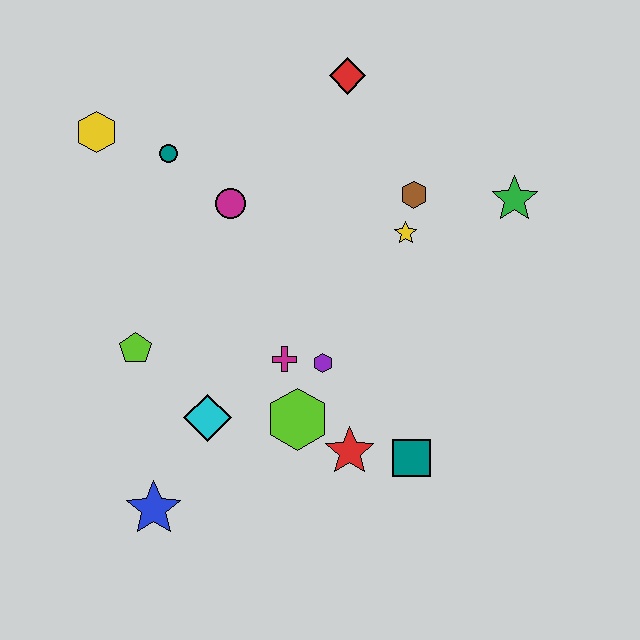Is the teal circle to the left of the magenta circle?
Yes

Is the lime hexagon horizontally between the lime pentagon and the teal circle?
No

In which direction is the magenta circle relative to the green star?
The magenta circle is to the left of the green star.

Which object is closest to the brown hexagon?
The yellow star is closest to the brown hexagon.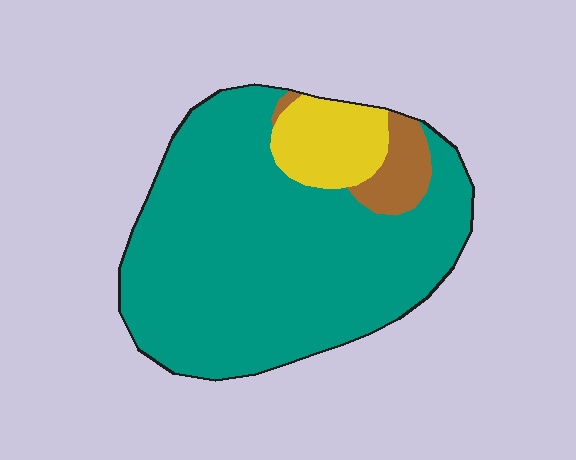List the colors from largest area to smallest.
From largest to smallest: teal, yellow, brown.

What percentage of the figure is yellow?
Yellow covers roughly 10% of the figure.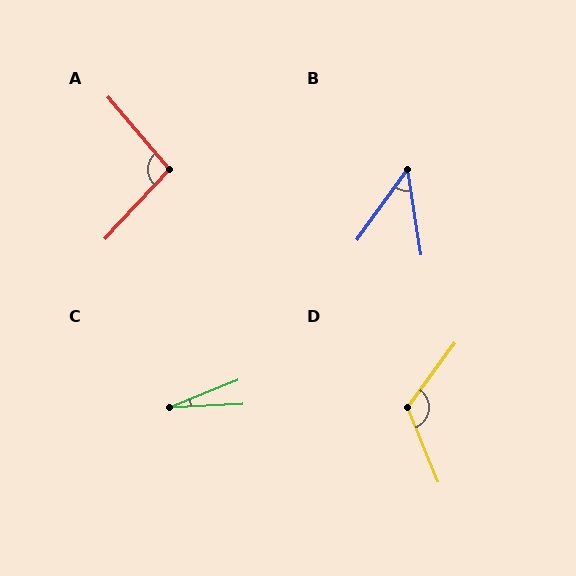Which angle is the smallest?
C, at approximately 20 degrees.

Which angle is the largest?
D, at approximately 122 degrees.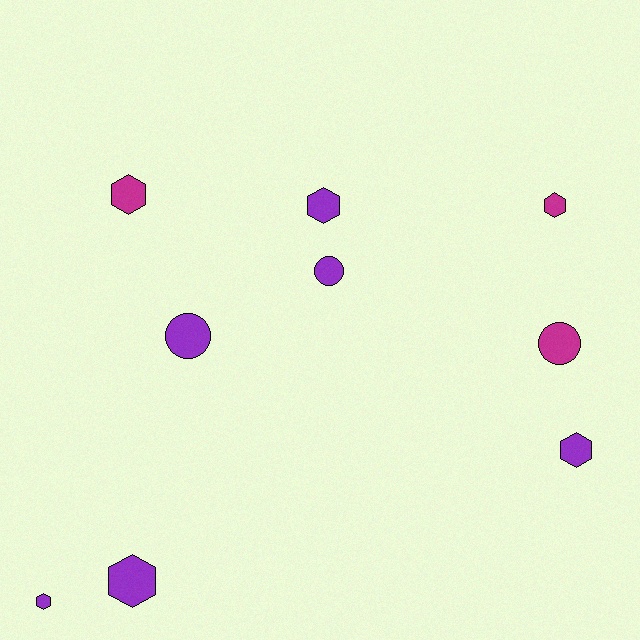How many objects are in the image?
There are 9 objects.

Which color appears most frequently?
Purple, with 6 objects.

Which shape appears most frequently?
Hexagon, with 6 objects.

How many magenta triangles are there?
There are no magenta triangles.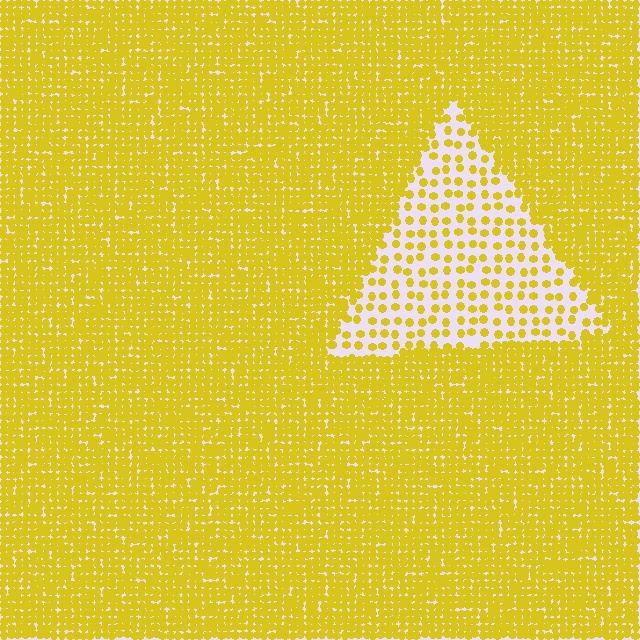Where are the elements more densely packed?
The elements are more densely packed outside the triangle boundary.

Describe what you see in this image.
The image contains small yellow elements arranged at two different densities. A triangle-shaped region is visible where the elements are less densely packed than the surrounding area.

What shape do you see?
I see a triangle.